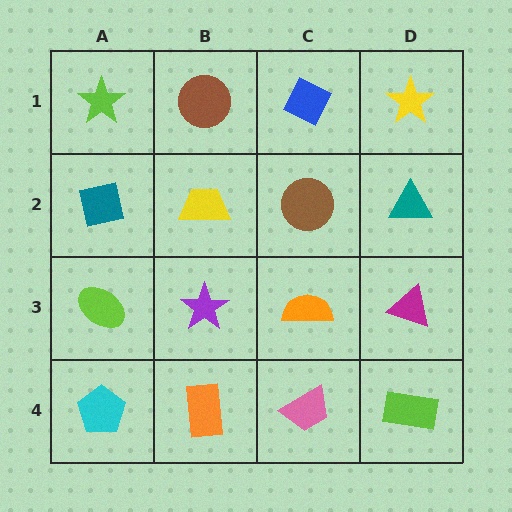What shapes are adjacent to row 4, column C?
An orange semicircle (row 3, column C), an orange rectangle (row 4, column B), a lime rectangle (row 4, column D).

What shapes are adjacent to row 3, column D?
A teal triangle (row 2, column D), a lime rectangle (row 4, column D), an orange semicircle (row 3, column C).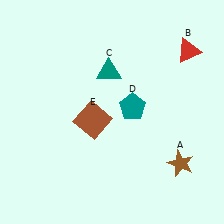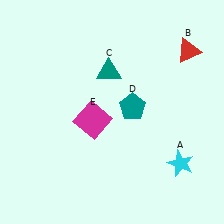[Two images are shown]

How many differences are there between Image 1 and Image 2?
There are 2 differences between the two images.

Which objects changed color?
A changed from brown to cyan. E changed from brown to magenta.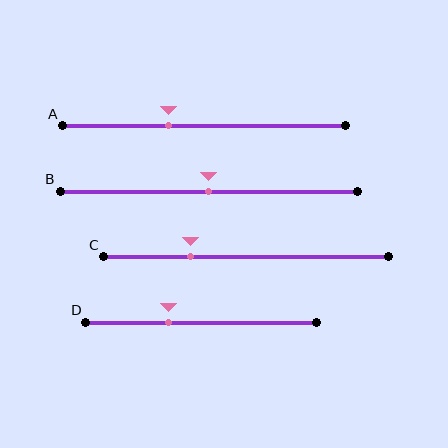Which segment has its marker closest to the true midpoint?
Segment B has its marker closest to the true midpoint.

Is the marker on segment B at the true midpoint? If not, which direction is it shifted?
Yes, the marker on segment B is at the true midpoint.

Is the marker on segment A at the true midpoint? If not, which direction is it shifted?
No, the marker on segment A is shifted to the left by about 12% of the segment length.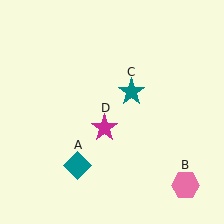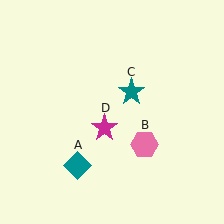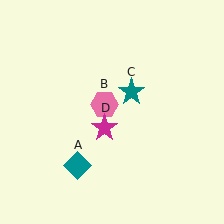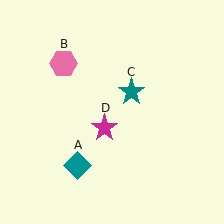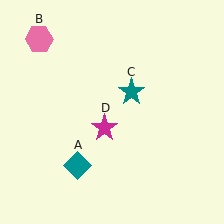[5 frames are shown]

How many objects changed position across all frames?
1 object changed position: pink hexagon (object B).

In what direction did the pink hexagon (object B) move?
The pink hexagon (object B) moved up and to the left.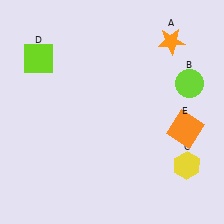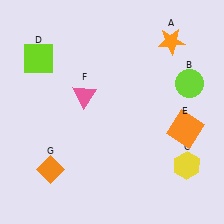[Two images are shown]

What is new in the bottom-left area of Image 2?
An orange diamond (G) was added in the bottom-left area of Image 2.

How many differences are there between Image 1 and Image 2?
There are 2 differences between the two images.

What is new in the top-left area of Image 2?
A pink triangle (F) was added in the top-left area of Image 2.